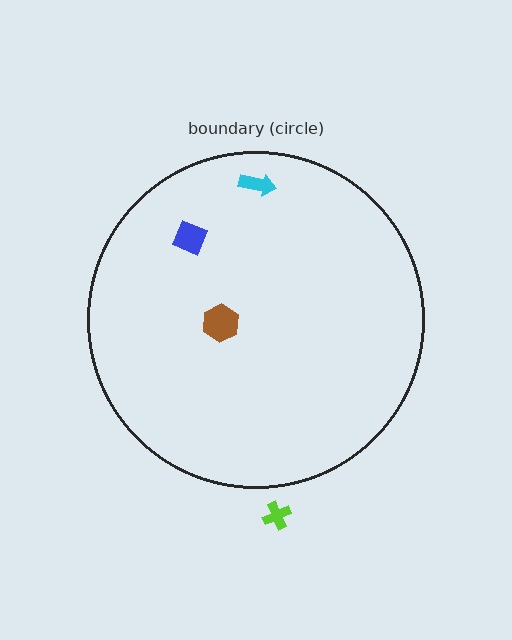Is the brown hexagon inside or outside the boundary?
Inside.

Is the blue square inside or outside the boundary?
Inside.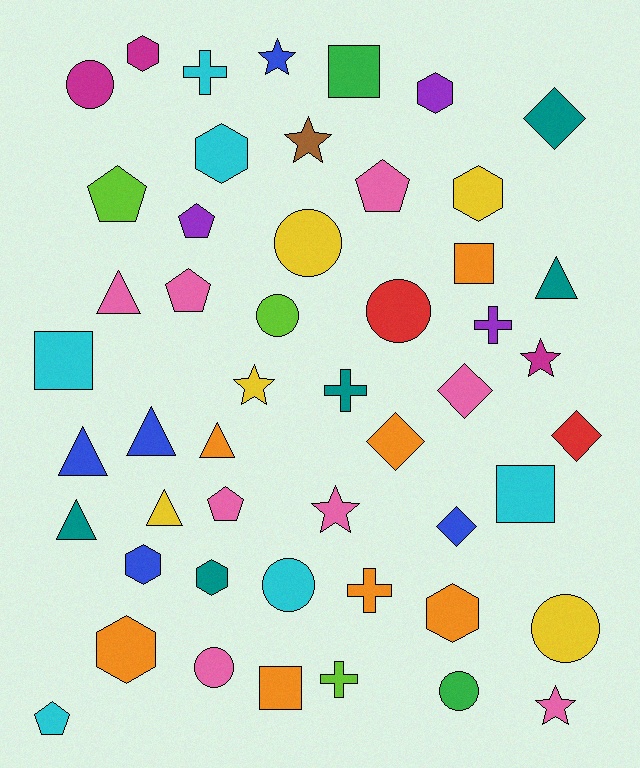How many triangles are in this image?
There are 7 triangles.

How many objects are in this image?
There are 50 objects.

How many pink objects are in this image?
There are 8 pink objects.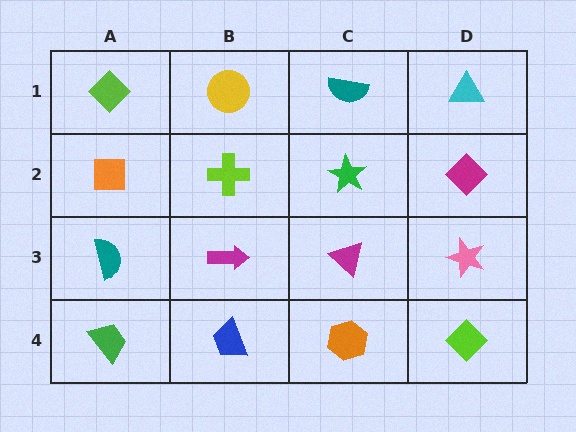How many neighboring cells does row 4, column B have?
3.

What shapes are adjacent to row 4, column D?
A pink star (row 3, column D), an orange hexagon (row 4, column C).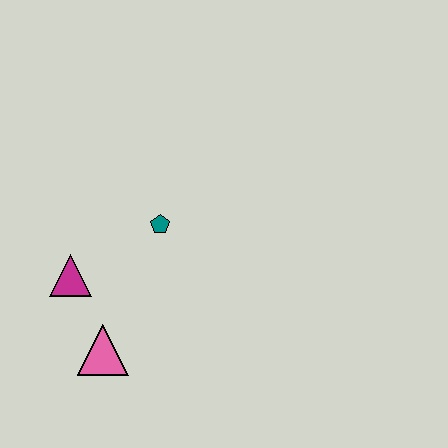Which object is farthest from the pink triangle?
The teal pentagon is farthest from the pink triangle.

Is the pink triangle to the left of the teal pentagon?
Yes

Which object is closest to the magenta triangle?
The pink triangle is closest to the magenta triangle.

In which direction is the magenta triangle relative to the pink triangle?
The magenta triangle is above the pink triangle.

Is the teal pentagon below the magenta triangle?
No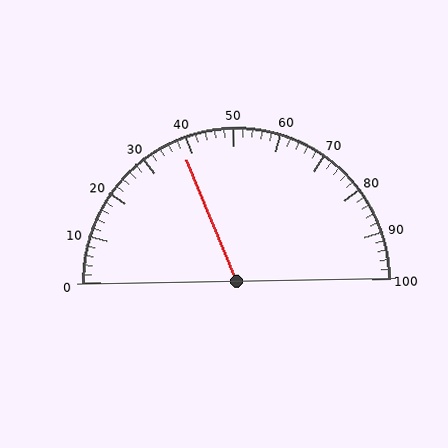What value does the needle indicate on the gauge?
The needle indicates approximately 38.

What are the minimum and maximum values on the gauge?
The gauge ranges from 0 to 100.